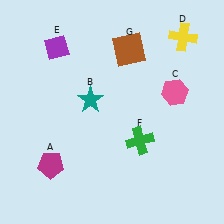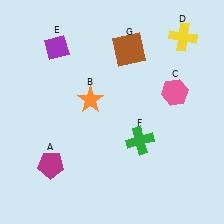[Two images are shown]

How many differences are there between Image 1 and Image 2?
There is 1 difference between the two images.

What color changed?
The star (B) changed from teal in Image 1 to orange in Image 2.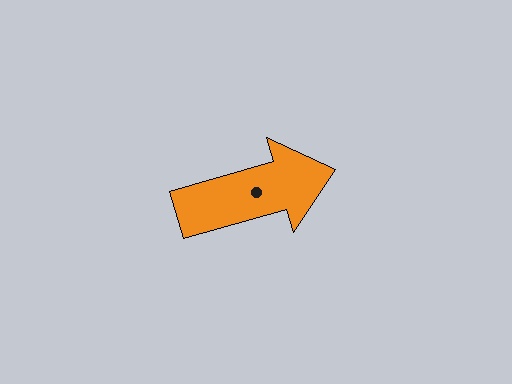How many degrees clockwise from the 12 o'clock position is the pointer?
Approximately 74 degrees.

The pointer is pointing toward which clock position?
Roughly 2 o'clock.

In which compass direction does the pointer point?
East.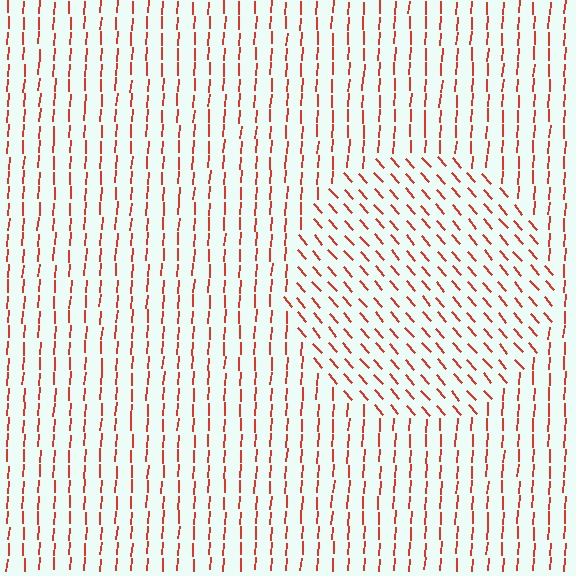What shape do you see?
I see a circle.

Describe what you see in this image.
The image is filled with small red line segments. A circle region in the image has lines oriented differently from the surrounding lines, creating a visible texture boundary.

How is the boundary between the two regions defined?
The boundary is defined purely by a change in line orientation (approximately 45 degrees difference). All lines are the same color and thickness.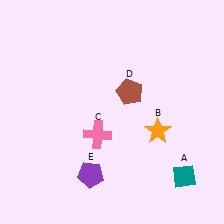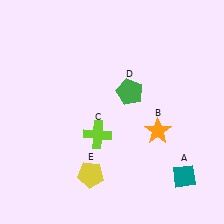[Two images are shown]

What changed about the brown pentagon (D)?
In Image 1, D is brown. In Image 2, it changed to green.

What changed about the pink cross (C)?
In Image 1, C is pink. In Image 2, it changed to lime.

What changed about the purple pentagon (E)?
In Image 1, E is purple. In Image 2, it changed to yellow.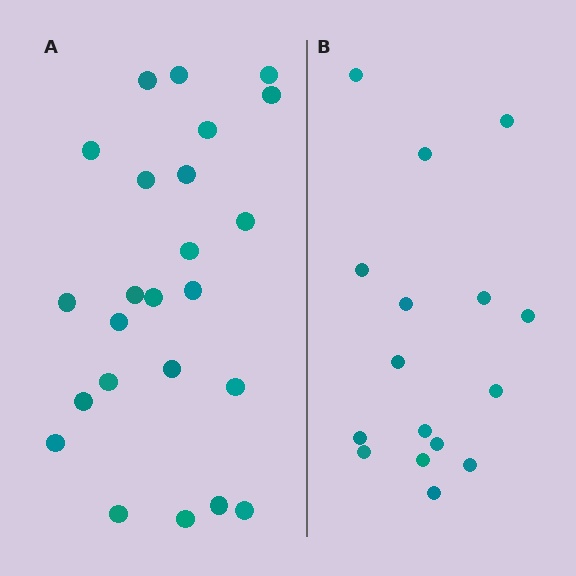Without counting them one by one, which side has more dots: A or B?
Region A (the left region) has more dots.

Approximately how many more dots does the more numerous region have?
Region A has roughly 8 or so more dots than region B.